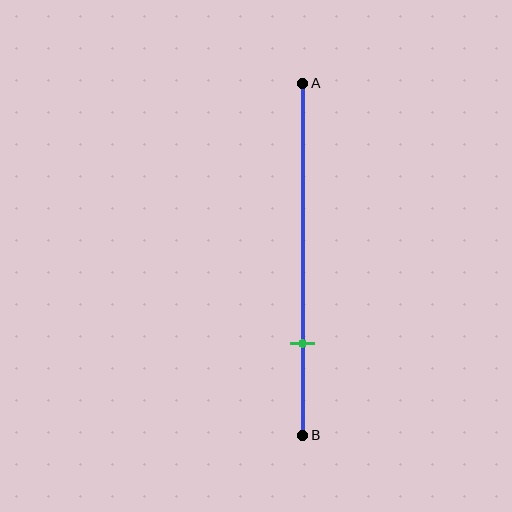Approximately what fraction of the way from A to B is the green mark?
The green mark is approximately 75% of the way from A to B.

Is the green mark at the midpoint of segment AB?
No, the mark is at about 75% from A, not at the 50% midpoint.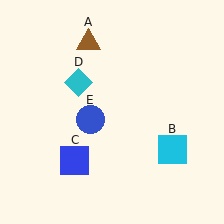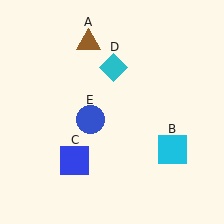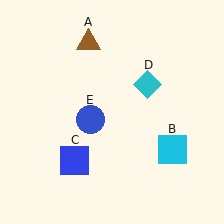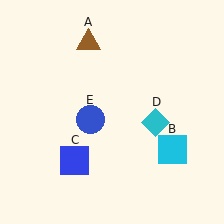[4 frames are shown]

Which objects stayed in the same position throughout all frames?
Brown triangle (object A) and cyan square (object B) and blue square (object C) and blue circle (object E) remained stationary.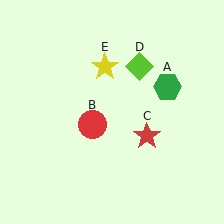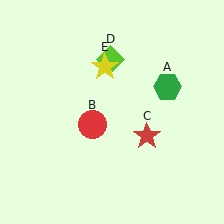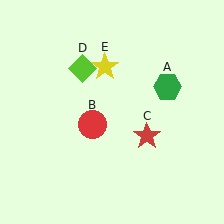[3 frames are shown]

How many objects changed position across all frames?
1 object changed position: lime diamond (object D).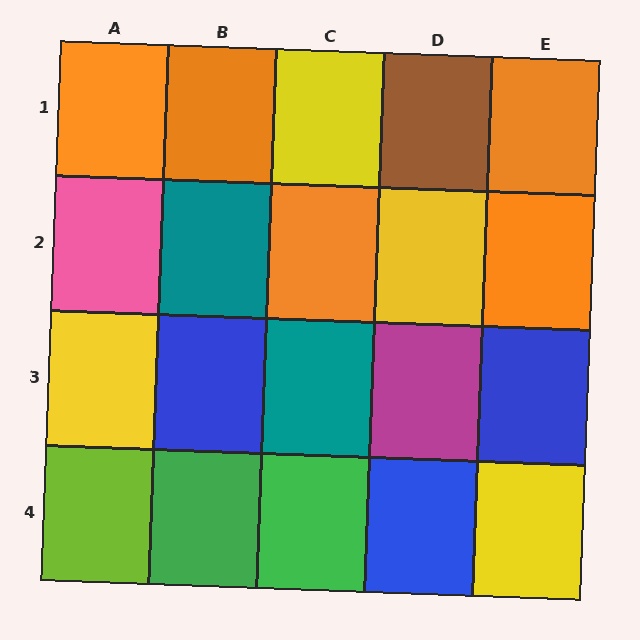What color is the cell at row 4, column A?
Lime.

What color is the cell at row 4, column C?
Green.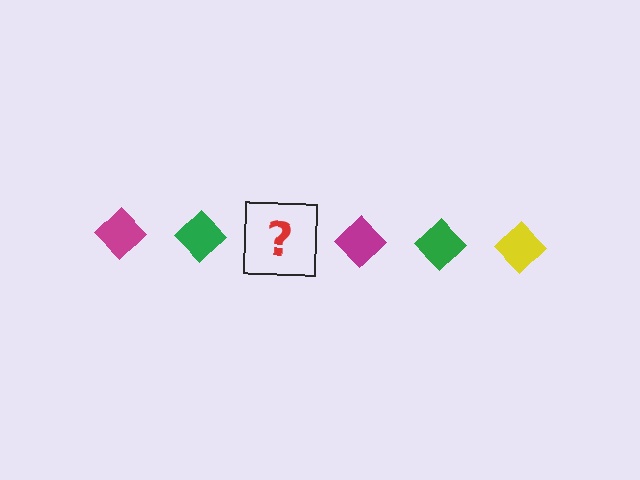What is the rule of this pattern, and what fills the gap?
The rule is that the pattern cycles through magenta, green, yellow diamonds. The gap should be filled with a yellow diamond.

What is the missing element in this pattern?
The missing element is a yellow diamond.